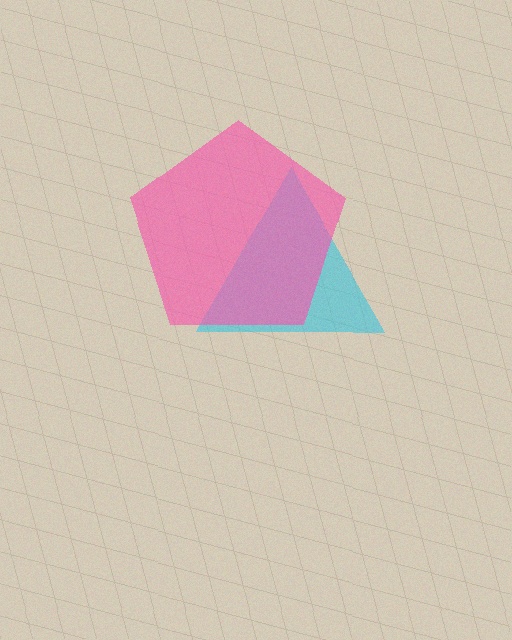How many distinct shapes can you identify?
There are 2 distinct shapes: a cyan triangle, a pink pentagon.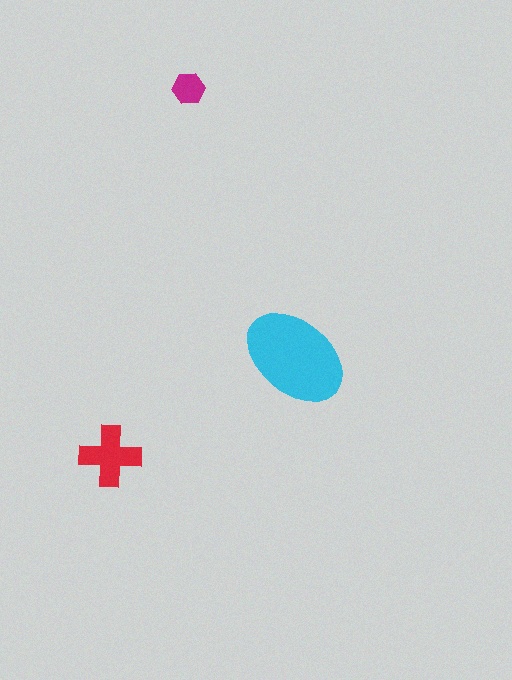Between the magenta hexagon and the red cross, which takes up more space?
The red cross.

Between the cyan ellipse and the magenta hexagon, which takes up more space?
The cyan ellipse.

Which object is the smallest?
The magenta hexagon.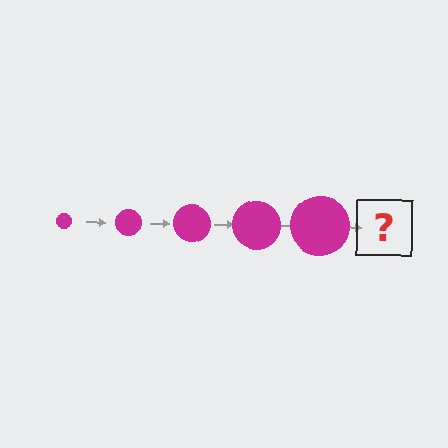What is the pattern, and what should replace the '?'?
The pattern is that the circle gets progressively larger each step. The '?' should be a magenta circle, larger than the previous one.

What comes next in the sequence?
The next element should be a magenta circle, larger than the previous one.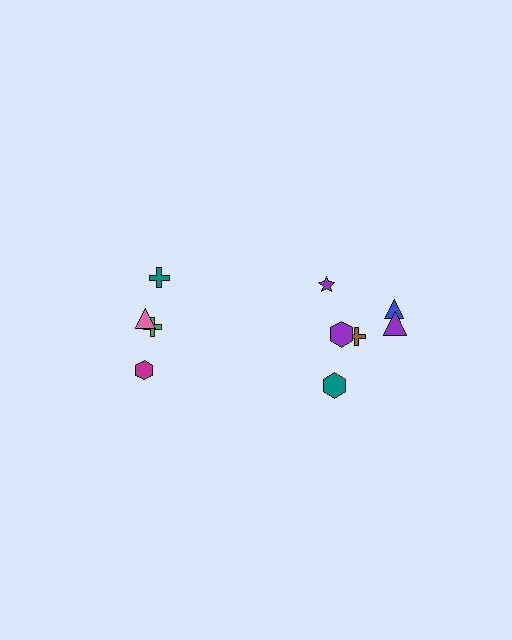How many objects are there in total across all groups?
There are 10 objects.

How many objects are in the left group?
There are 4 objects.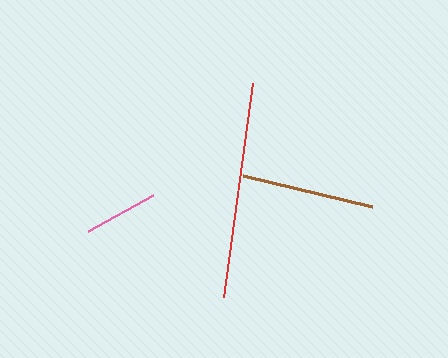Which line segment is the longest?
The red line is the longest at approximately 217 pixels.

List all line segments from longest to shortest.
From longest to shortest: red, brown, pink.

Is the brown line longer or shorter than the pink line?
The brown line is longer than the pink line.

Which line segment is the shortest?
The pink line is the shortest at approximately 74 pixels.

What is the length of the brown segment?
The brown segment is approximately 132 pixels long.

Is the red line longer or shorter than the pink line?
The red line is longer than the pink line.